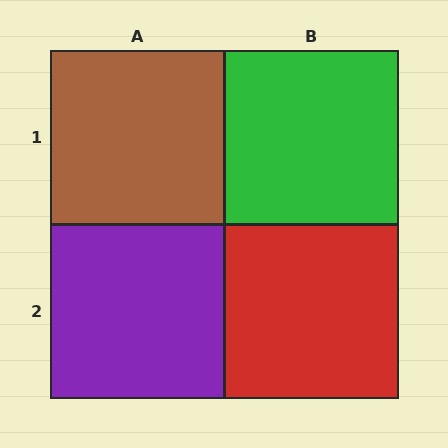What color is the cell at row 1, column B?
Green.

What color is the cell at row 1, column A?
Brown.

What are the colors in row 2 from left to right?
Purple, red.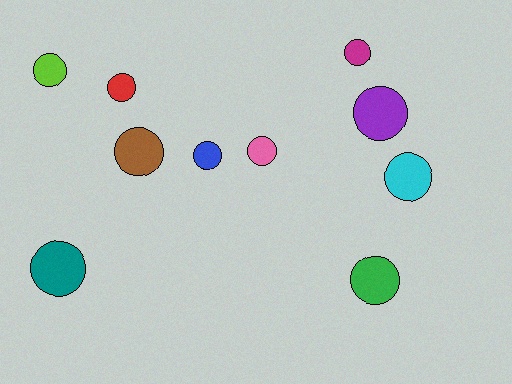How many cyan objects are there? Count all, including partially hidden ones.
There is 1 cyan object.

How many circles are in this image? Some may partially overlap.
There are 10 circles.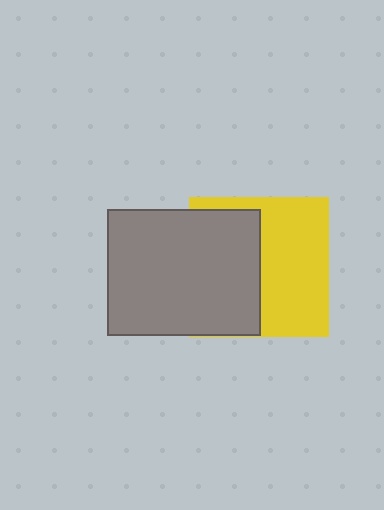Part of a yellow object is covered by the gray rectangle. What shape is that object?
It is a square.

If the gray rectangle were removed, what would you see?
You would see the complete yellow square.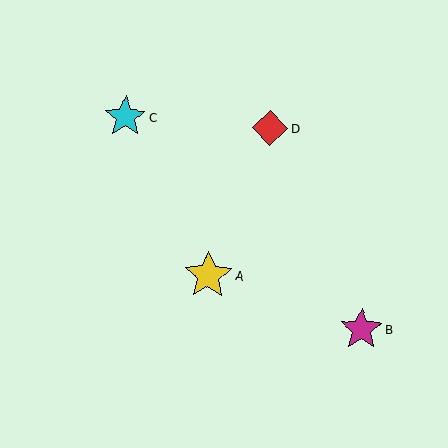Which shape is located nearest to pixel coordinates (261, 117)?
The red diamond (labeled D) at (270, 128) is nearest to that location.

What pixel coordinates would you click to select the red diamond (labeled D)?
Click at (270, 128) to select the red diamond D.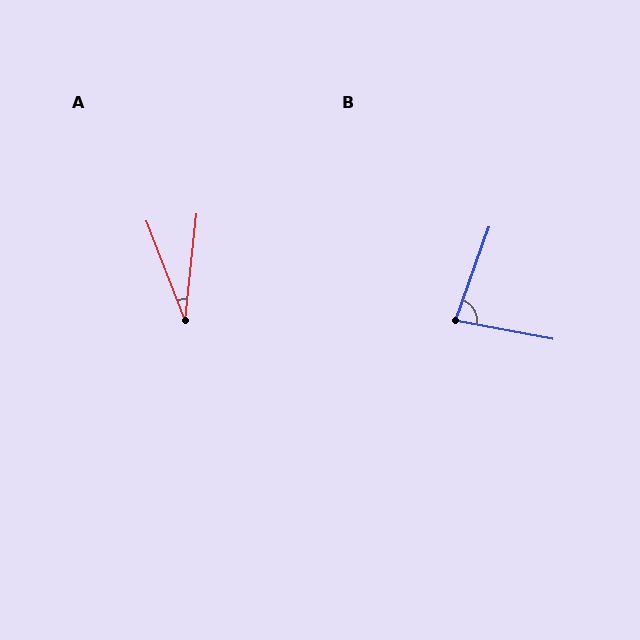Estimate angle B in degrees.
Approximately 81 degrees.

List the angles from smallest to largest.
A (27°), B (81°).